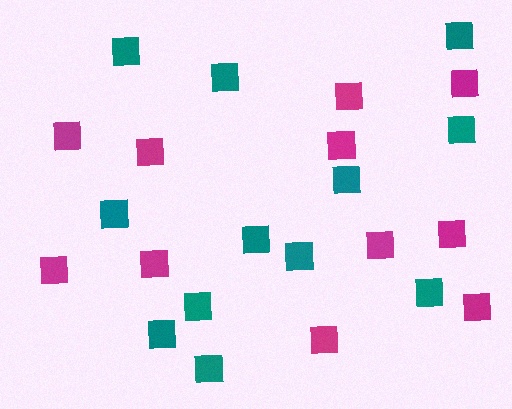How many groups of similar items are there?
There are 2 groups: one group of magenta squares (11) and one group of teal squares (12).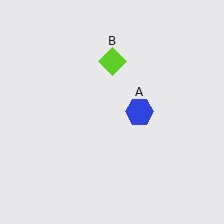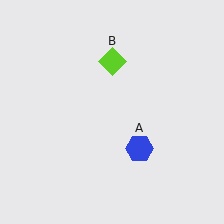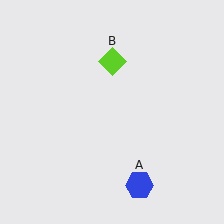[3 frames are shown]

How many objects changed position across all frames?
1 object changed position: blue hexagon (object A).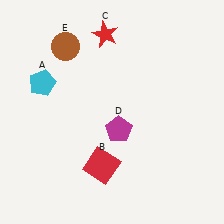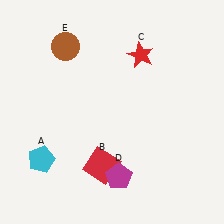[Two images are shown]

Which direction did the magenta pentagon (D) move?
The magenta pentagon (D) moved down.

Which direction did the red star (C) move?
The red star (C) moved right.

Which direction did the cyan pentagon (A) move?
The cyan pentagon (A) moved down.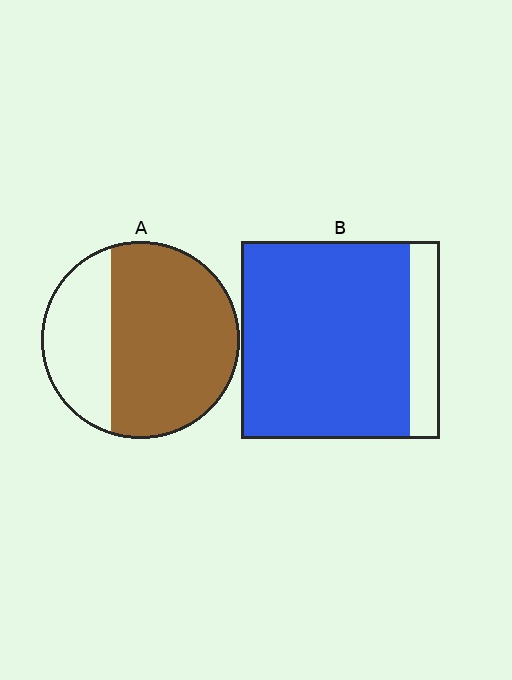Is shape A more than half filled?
Yes.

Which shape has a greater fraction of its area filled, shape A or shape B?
Shape B.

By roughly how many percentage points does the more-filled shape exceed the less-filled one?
By roughly 15 percentage points (B over A).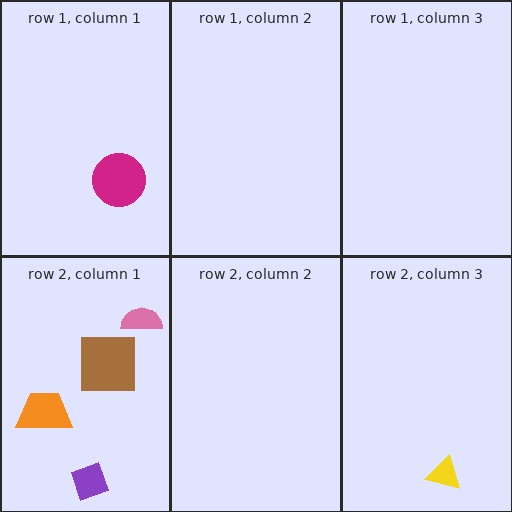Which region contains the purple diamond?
The row 2, column 1 region.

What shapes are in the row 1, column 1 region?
The magenta circle.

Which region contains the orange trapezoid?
The row 2, column 1 region.